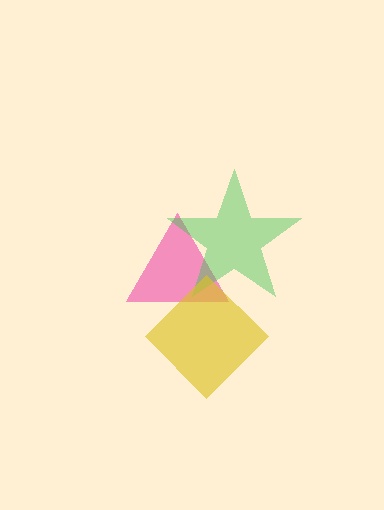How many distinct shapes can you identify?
There are 3 distinct shapes: a pink triangle, a green star, a yellow diamond.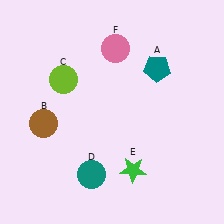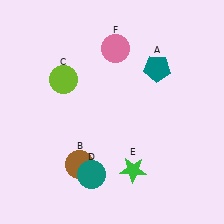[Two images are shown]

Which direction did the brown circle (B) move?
The brown circle (B) moved down.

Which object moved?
The brown circle (B) moved down.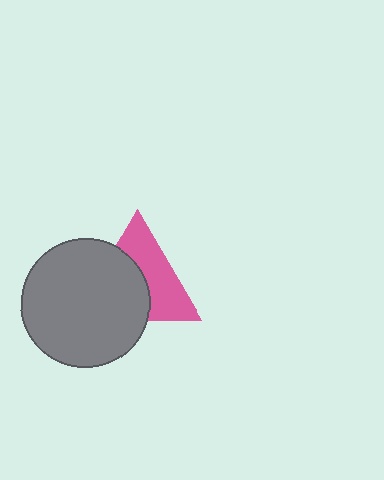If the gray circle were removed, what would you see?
You would see the complete pink triangle.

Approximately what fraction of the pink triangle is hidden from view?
Roughly 50% of the pink triangle is hidden behind the gray circle.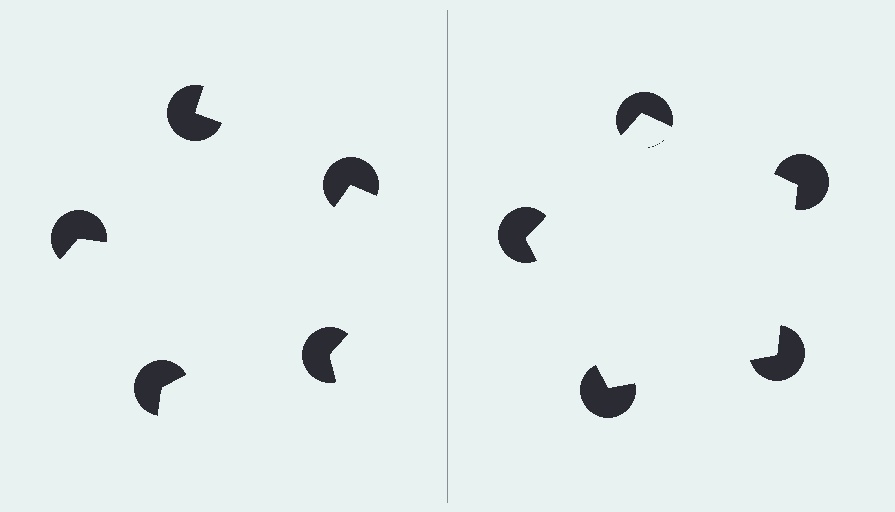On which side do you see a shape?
An illusory pentagon appears on the right side. On the left side the wedge cuts are rotated, so no coherent shape forms.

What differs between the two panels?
The pac-man discs are positioned identically on both sides; only the wedge orientations differ. On the right they align to a pentagon; on the left they are misaligned.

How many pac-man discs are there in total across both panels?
10 — 5 on each side.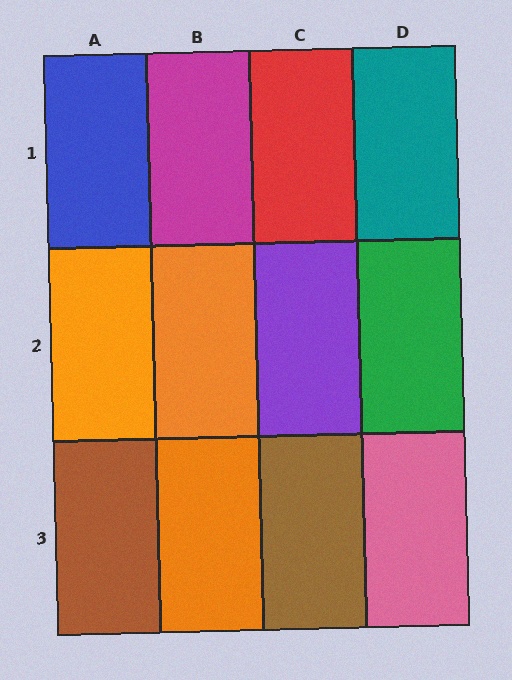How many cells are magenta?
1 cell is magenta.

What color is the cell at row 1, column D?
Teal.